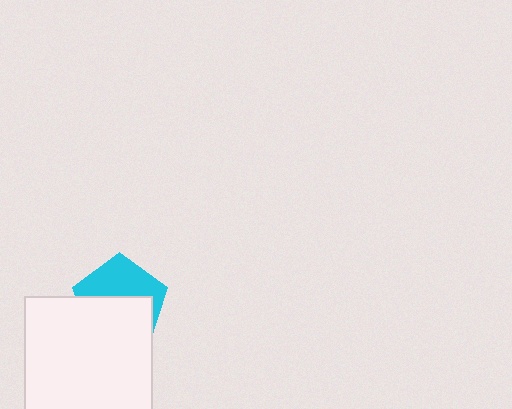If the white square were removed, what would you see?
You would see the complete cyan pentagon.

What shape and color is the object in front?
The object in front is a white square.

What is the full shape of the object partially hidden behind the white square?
The partially hidden object is a cyan pentagon.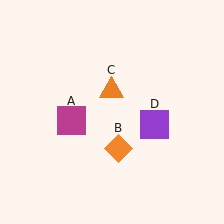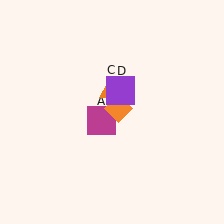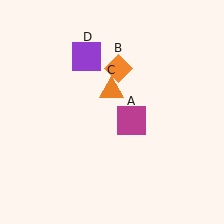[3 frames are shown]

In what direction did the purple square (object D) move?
The purple square (object D) moved up and to the left.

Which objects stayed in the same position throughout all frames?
Orange triangle (object C) remained stationary.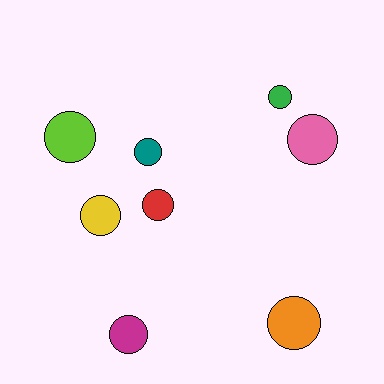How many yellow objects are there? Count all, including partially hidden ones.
There is 1 yellow object.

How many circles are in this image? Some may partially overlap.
There are 8 circles.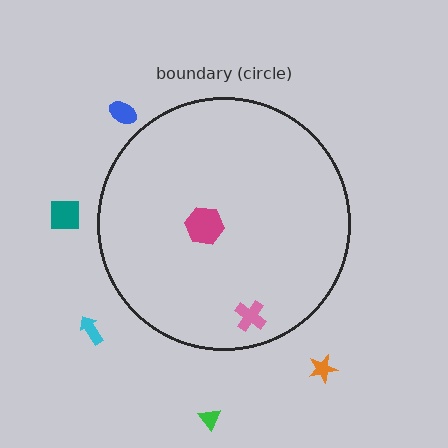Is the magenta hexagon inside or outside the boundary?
Inside.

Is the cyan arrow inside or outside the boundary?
Outside.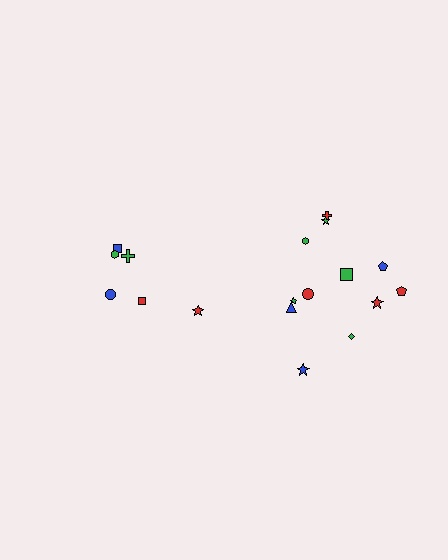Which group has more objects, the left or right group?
The right group.